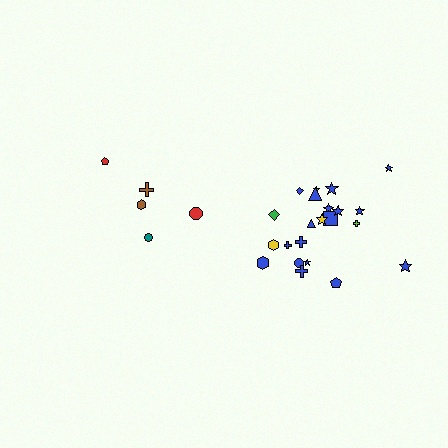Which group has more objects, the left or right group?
The right group.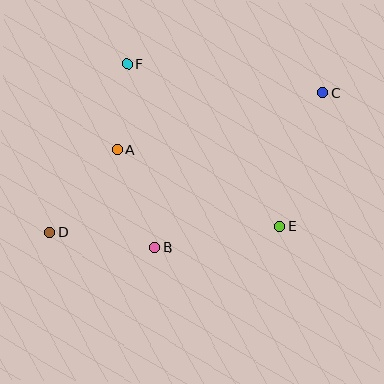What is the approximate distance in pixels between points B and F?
The distance between B and F is approximately 186 pixels.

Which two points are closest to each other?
Points A and F are closest to each other.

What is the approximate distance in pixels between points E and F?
The distance between E and F is approximately 223 pixels.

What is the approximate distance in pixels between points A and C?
The distance between A and C is approximately 213 pixels.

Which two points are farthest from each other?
Points C and D are farthest from each other.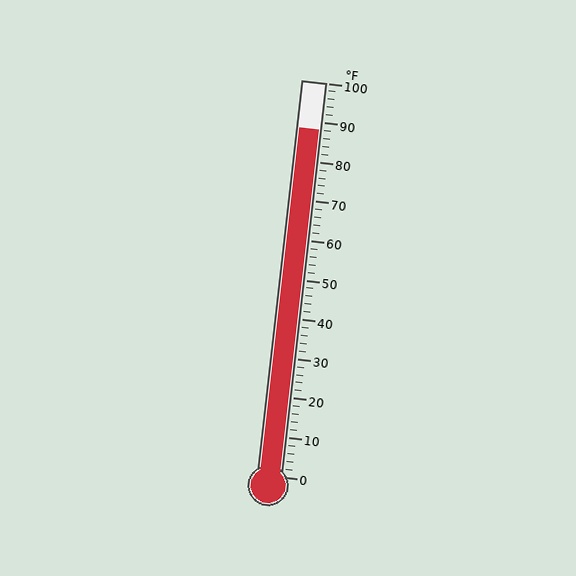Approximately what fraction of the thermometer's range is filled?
The thermometer is filled to approximately 90% of its range.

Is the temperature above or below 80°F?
The temperature is above 80°F.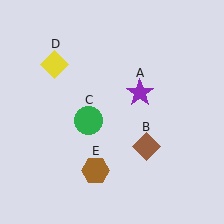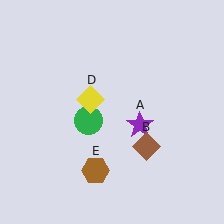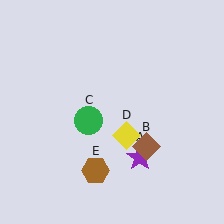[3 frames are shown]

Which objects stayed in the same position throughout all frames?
Brown diamond (object B) and green circle (object C) and brown hexagon (object E) remained stationary.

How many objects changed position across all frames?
2 objects changed position: purple star (object A), yellow diamond (object D).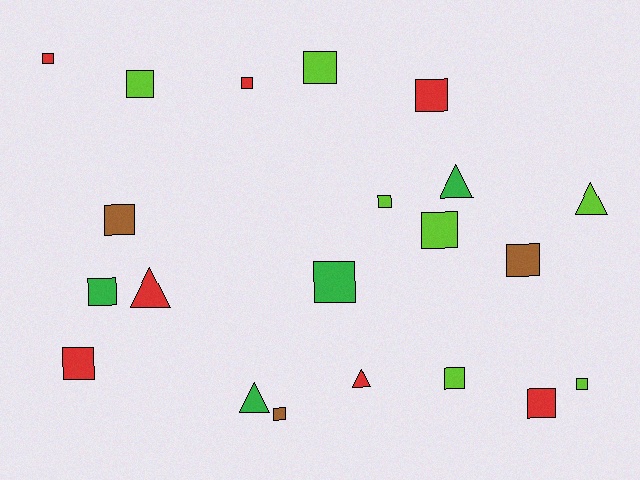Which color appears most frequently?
Lime, with 7 objects.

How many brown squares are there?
There are 3 brown squares.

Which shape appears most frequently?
Square, with 16 objects.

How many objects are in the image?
There are 21 objects.